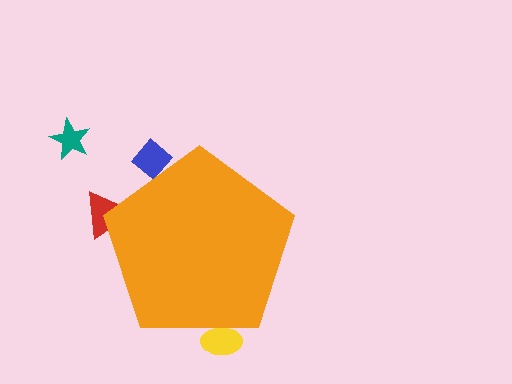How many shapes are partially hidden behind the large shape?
3 shapes are partially hidden.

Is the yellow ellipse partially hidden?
Yes, the yellow ellipse is partially hidden behind the orange pentagon.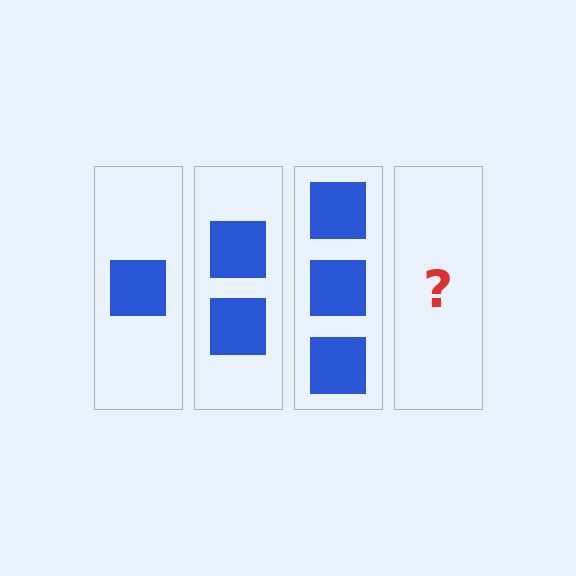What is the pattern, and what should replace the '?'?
The pattern is that each step adds one more square. The '?' should be 4 squares.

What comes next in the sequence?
The next element should be 4 squares.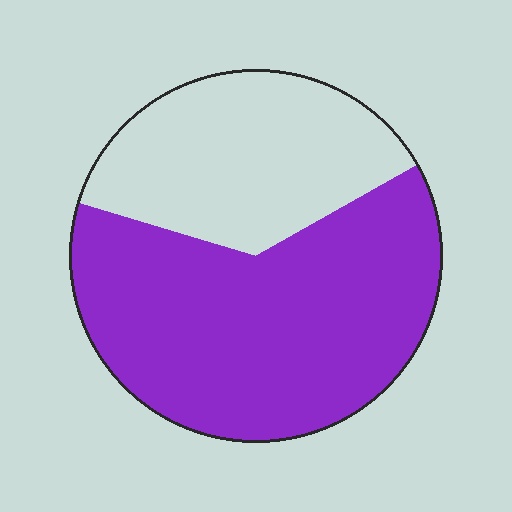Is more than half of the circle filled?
Yes.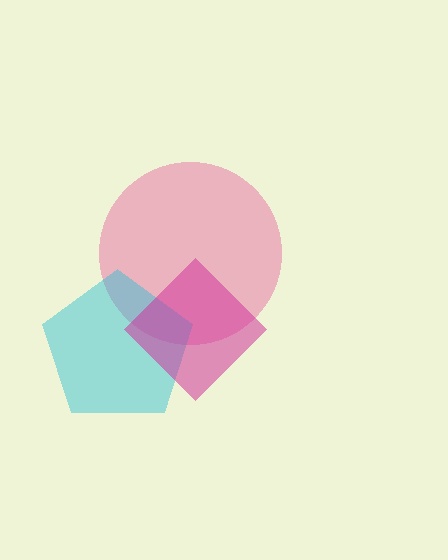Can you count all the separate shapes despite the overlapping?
Yes, there are 3 separate shapes.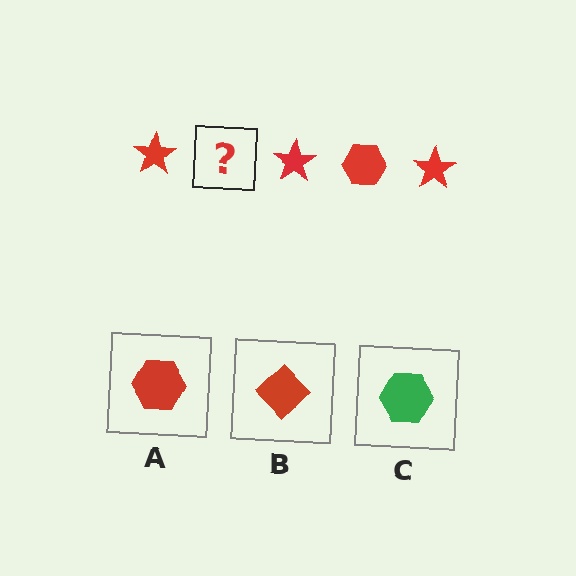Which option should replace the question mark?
Option A.